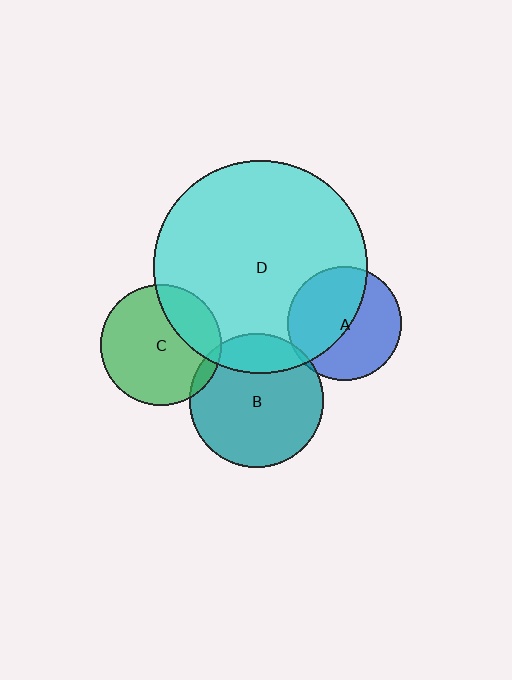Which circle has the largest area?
Circle D (cyan).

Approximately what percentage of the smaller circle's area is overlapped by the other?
Approximately 5%.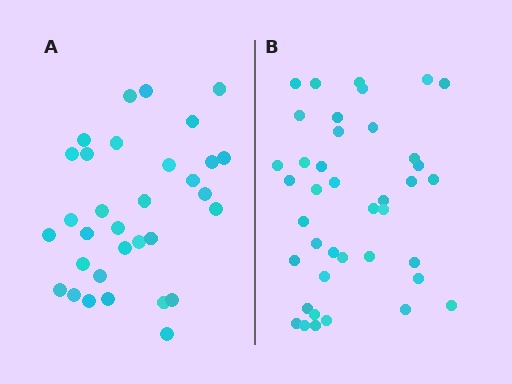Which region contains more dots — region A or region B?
Region B (the right region) has more dots.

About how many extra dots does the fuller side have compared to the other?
Region B has roughly 8 or so more dots than region A.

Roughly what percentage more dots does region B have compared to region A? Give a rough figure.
About 25% more.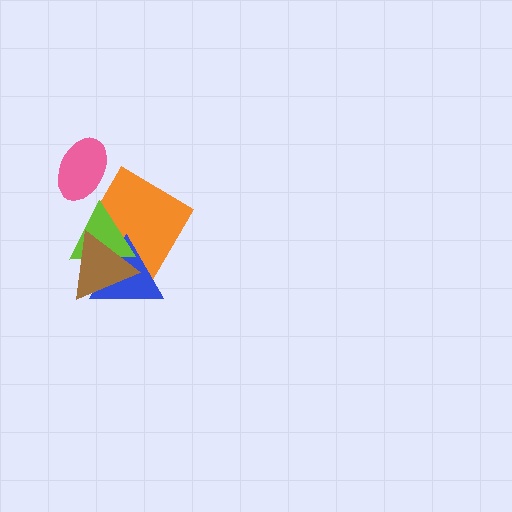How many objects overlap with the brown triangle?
3 objects overlap with the brown triangle.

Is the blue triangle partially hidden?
Yes, it is partially covered by another shape.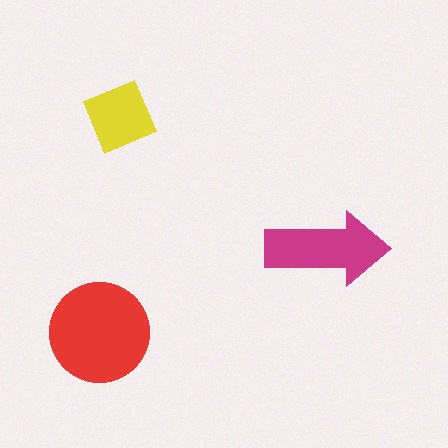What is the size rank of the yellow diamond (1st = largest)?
3rd.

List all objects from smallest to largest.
The yellow diamond, the magenta arrow, the red circle.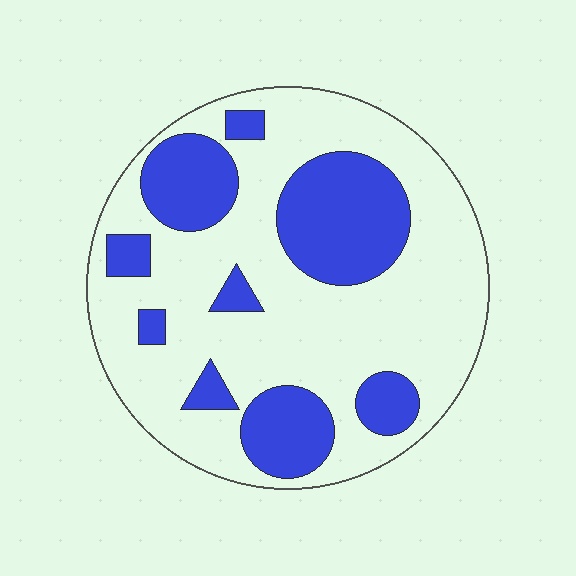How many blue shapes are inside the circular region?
9.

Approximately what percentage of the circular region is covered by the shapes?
Approximately 30%.